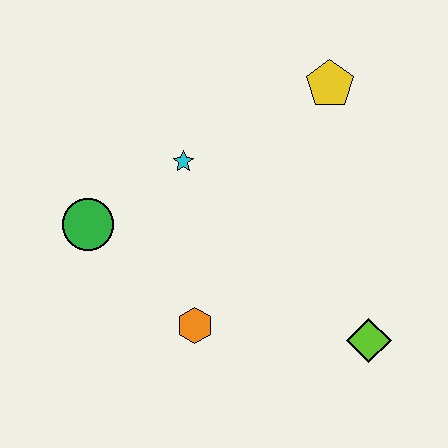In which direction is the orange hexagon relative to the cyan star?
The orange hexagon is below the cyan star.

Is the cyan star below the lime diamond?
No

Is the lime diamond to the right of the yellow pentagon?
Yes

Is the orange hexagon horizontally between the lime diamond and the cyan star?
Yes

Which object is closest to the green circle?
The cyan star is closest to the green circle.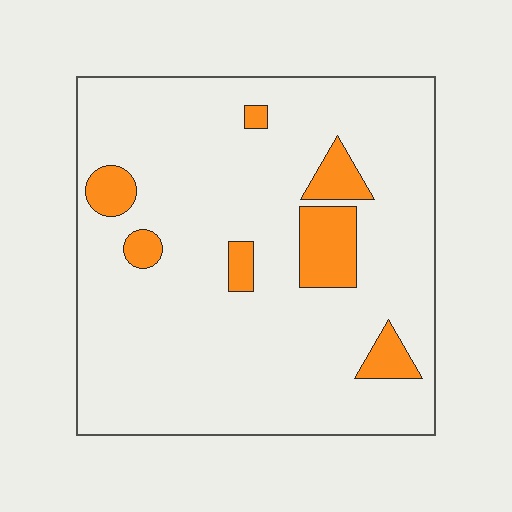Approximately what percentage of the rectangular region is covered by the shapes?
Approximately 10%.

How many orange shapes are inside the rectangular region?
7.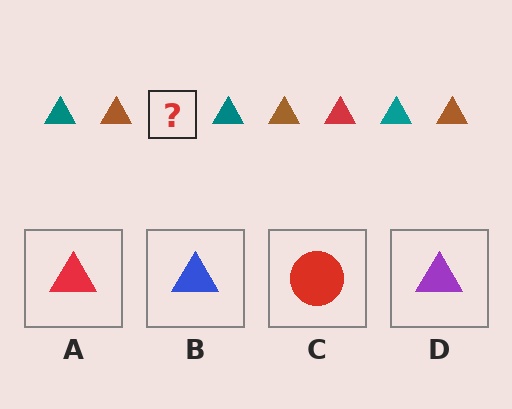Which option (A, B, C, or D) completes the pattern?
A.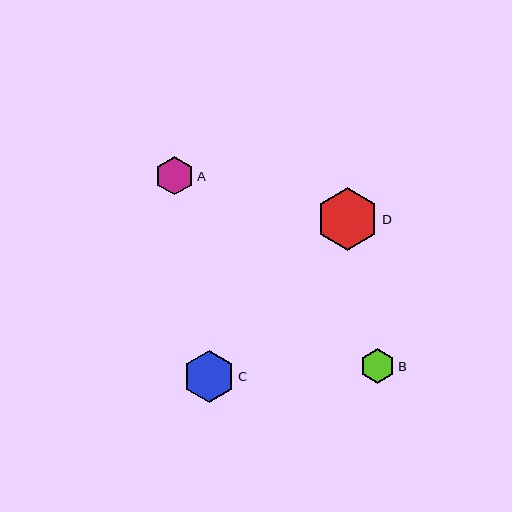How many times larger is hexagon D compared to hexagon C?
Hexagon D is approximately 1.2 times the size of hexagon C.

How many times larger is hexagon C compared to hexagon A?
Hexagon C is approximately 1.3 times the size of hexagon A.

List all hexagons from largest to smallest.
From largest to smallest: D, C, A, B.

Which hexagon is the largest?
Hexagon D is the largest with a size of approximately 63 pixels.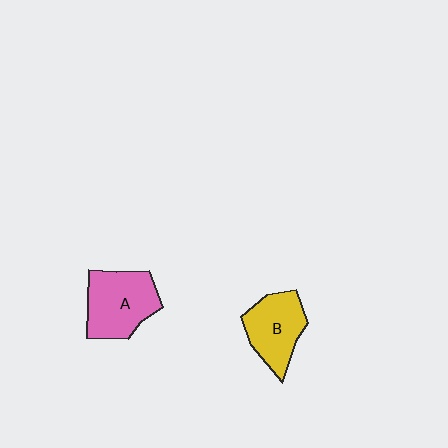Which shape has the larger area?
Shape A (pink).